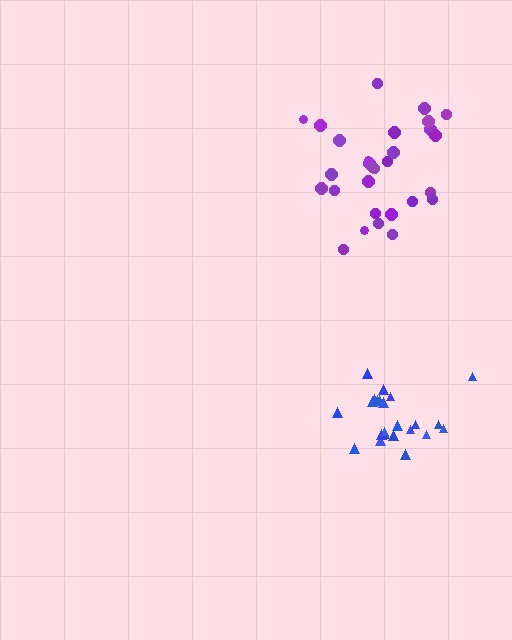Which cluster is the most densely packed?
Blue.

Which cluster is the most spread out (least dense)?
Purple.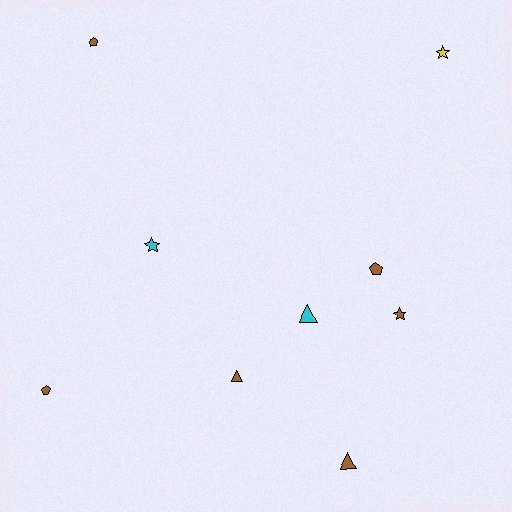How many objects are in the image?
There are 9 objects.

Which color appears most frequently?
Brown, with 6 objects.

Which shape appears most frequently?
Star, with 3 objects.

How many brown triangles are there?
There are 2 brown triangles.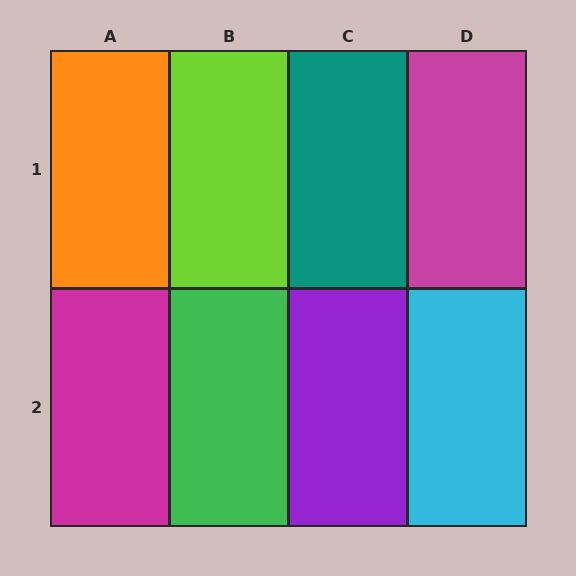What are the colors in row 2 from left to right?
Magenta, green, purple, cyan.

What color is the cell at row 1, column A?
Orange.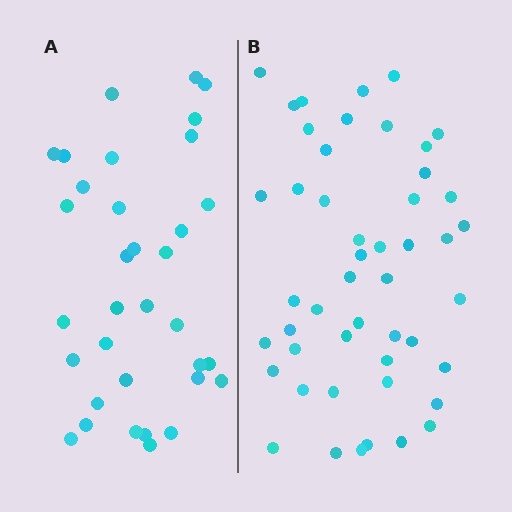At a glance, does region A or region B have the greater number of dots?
Region B (the right region) has more dots.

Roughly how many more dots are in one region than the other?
Region B has approximately 15 more dots than region A.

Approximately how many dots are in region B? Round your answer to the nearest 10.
About 50 dots. (The exact count is 48, which rounds to 50.)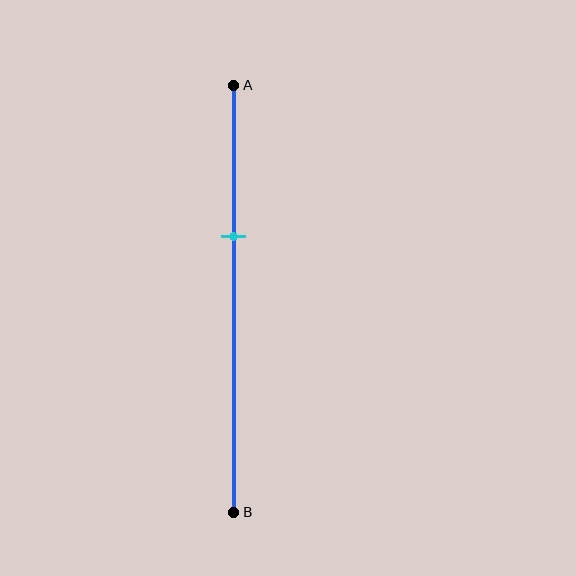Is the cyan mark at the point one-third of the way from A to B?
Yes, the mark is approximately at the one-third point.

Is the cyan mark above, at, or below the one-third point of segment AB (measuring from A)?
The cyan mark is approximately at the one-third point of segment AB.